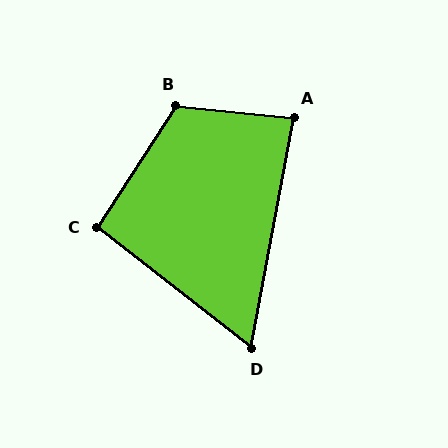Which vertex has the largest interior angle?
B, at approximately 117 degrees.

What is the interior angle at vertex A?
Approximately 85 degrees (approximately right).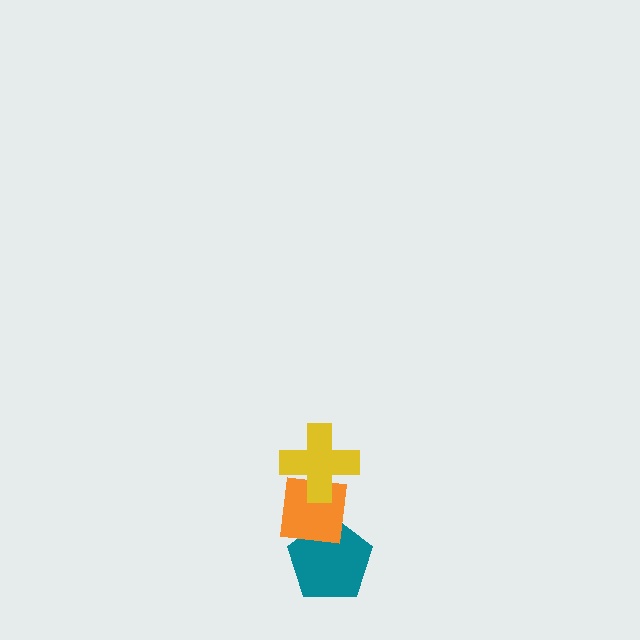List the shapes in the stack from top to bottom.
From top to bottom: the yellow cross, the orange square, the teal pentagon.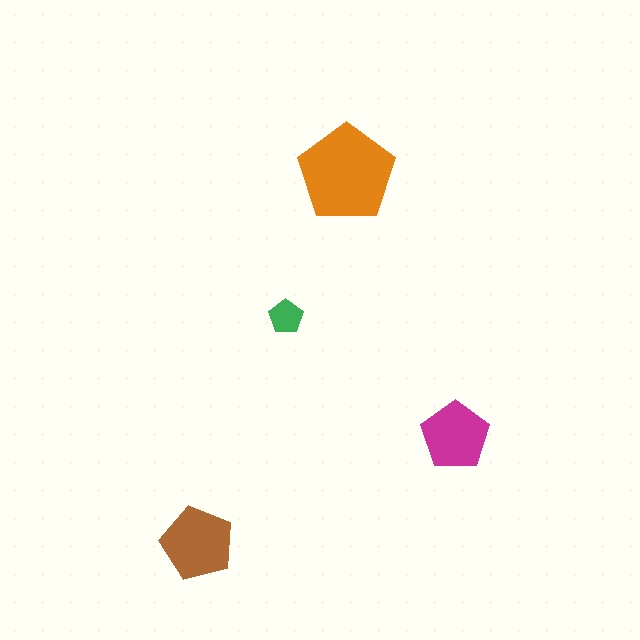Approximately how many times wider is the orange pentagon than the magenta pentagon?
About 1.5 times wider.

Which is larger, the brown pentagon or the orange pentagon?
The orange one.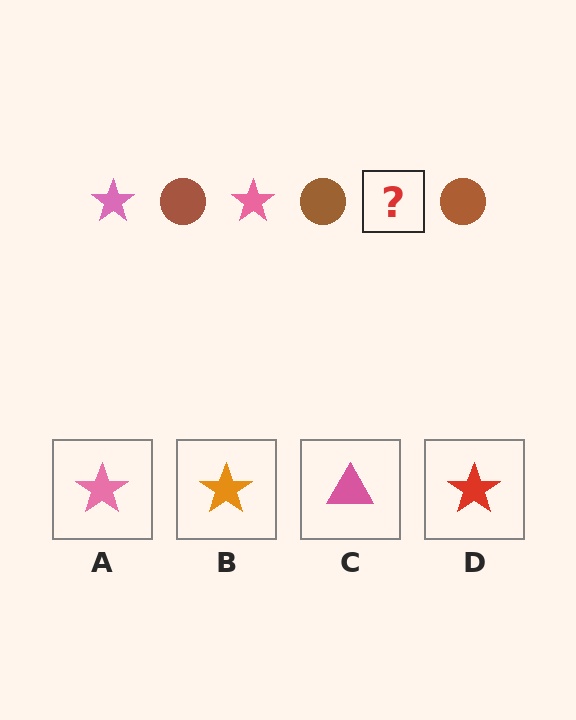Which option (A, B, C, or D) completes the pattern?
A.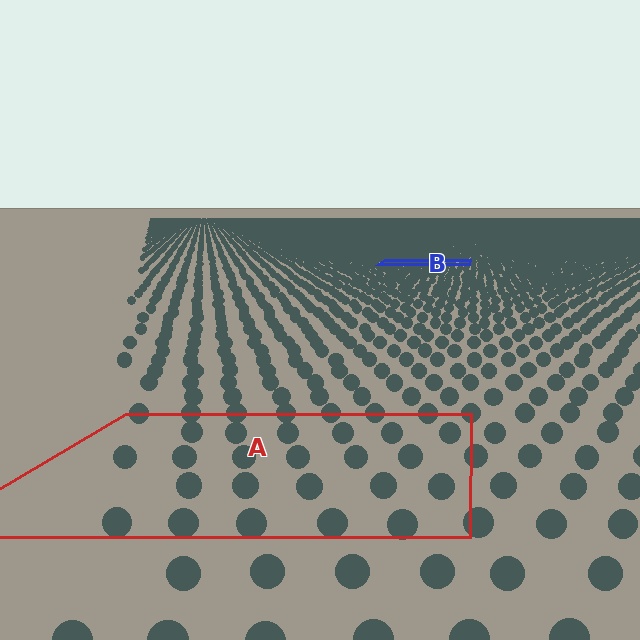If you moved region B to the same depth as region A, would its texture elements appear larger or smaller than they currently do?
They would appear larger. At a closer depth, the same texture elements are projected at a bigger on-screen size.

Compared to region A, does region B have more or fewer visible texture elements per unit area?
Region B has more texture elements per unit area — they are packed more densely because it is farther away.